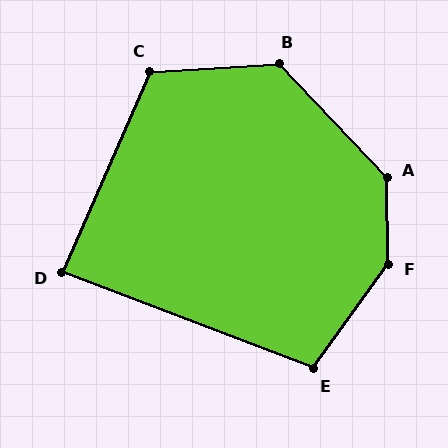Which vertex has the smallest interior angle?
D, at approximately 87 degrees.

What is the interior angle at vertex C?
Approximately 117 degrees (obtuse).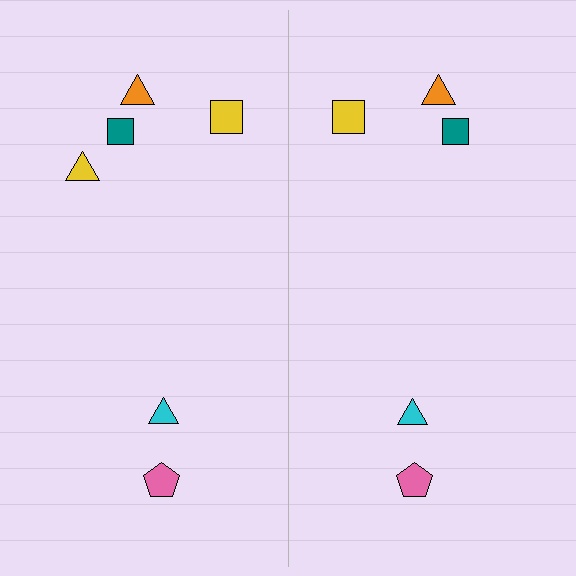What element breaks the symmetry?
A yellow triangle is missing from the right side.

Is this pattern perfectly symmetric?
No, the pattern is not perfectly symmetric. A yellow triangle is missing from the right side.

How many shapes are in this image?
There are 11 shapes in this image.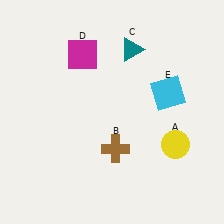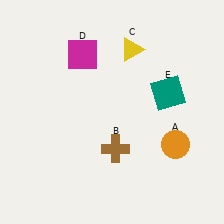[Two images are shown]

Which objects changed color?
A changed from yellow to orange. C changed from teal to yellow. E changed from cyan to teal.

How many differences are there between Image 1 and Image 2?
There are 3 differences between the two images.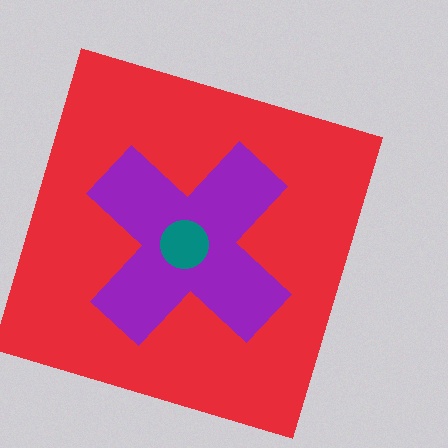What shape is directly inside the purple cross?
The teal circle.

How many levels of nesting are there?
3.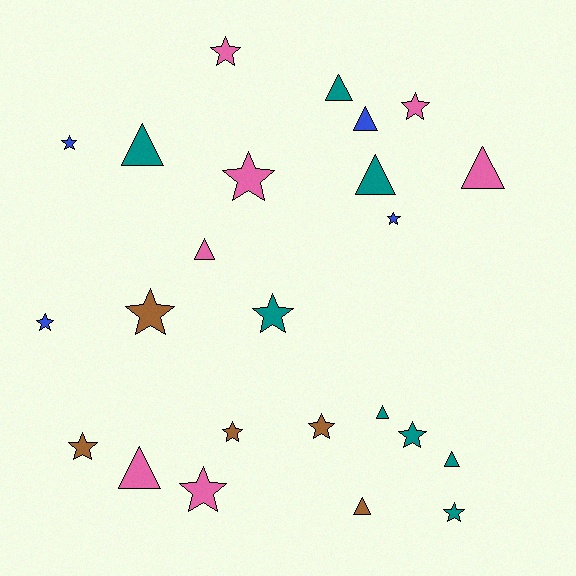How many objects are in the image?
There are 24 objects.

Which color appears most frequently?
Teal, with 8 objects.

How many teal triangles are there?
There are 5 teal triangles.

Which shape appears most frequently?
Star, with 14 objects.